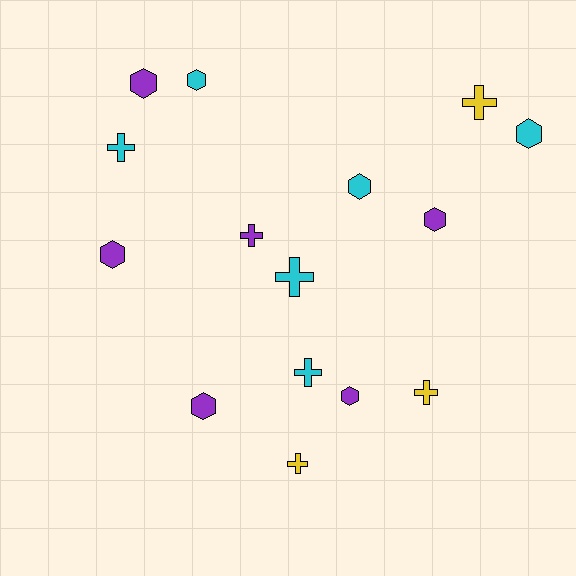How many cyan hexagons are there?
There are 3 cyan hexagons.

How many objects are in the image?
There are 15 objects.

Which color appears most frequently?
Cyan, with 6 objects.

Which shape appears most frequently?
Hexagon, with 8 objects.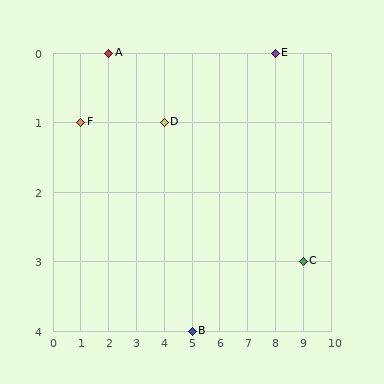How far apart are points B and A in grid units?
Points B and A are 3 columns and 4 rows apart (about 5.0 grid units diagonally).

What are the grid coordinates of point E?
Point E is at grid coordinates (8, 0).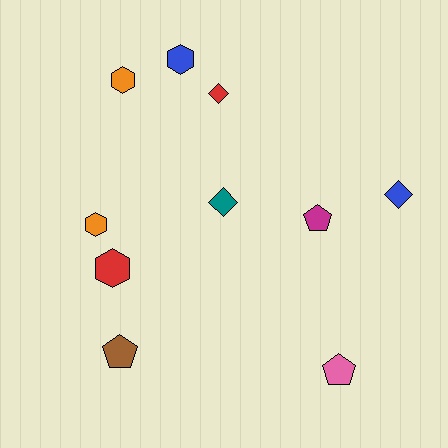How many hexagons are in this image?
There are 4 hexagons.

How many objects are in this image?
There are 10 objects.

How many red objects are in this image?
There are 2 red objects.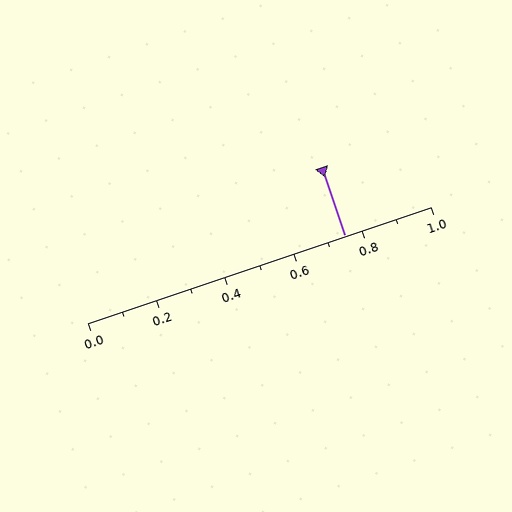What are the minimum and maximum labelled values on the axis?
The axis runs from 0.0 to 1.0.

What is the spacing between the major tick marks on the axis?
The major ticks are spaced 0.2 apart.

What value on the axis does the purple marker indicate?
The marker indicates approximately 0.75.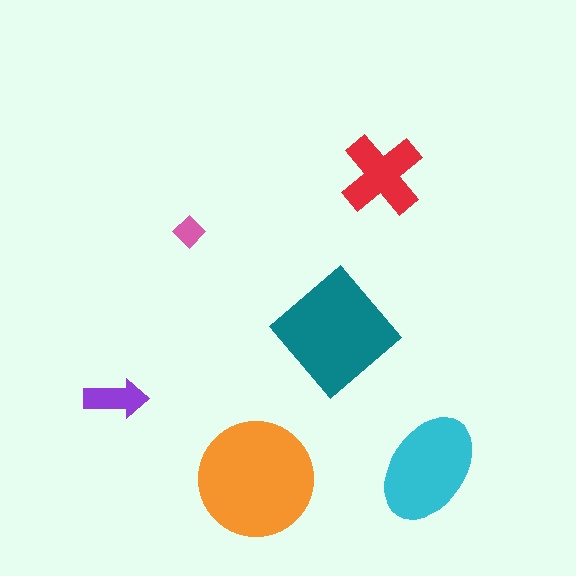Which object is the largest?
The orange circle.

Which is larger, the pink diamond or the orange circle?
The orange circle.